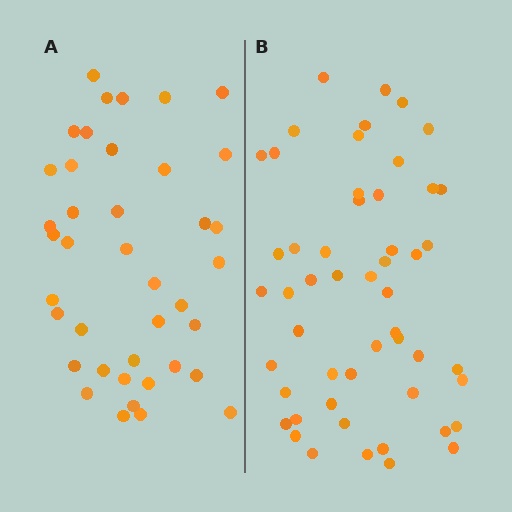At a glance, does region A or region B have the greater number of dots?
Region B (the right region) has more dots.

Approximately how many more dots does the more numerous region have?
Region B has roughly 12 or so more dots than region A.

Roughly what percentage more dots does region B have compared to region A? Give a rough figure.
About 30% more.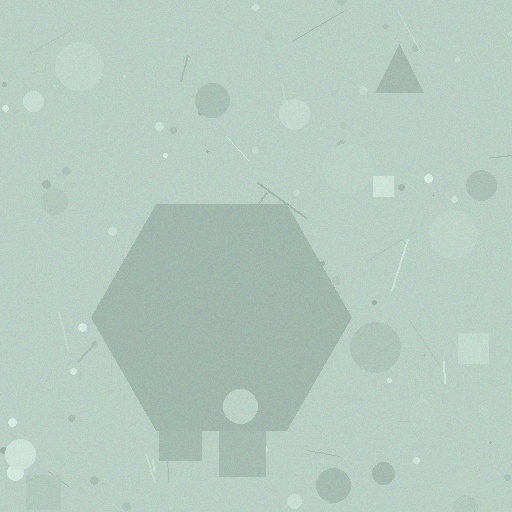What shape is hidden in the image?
A hexagon is hidden in the image.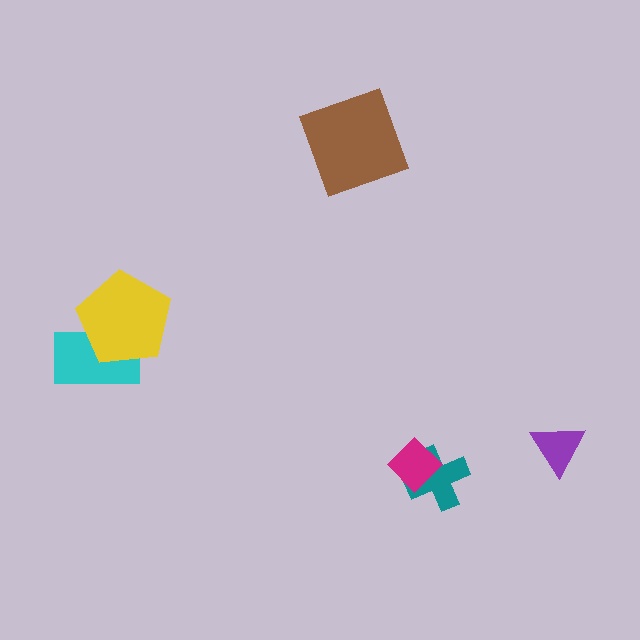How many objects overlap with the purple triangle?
0 objects overlap with the purple triangle.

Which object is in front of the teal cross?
The magenta diamond is in front of the teal cross.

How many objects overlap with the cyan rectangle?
1 object overlaps with the cyan rectangle.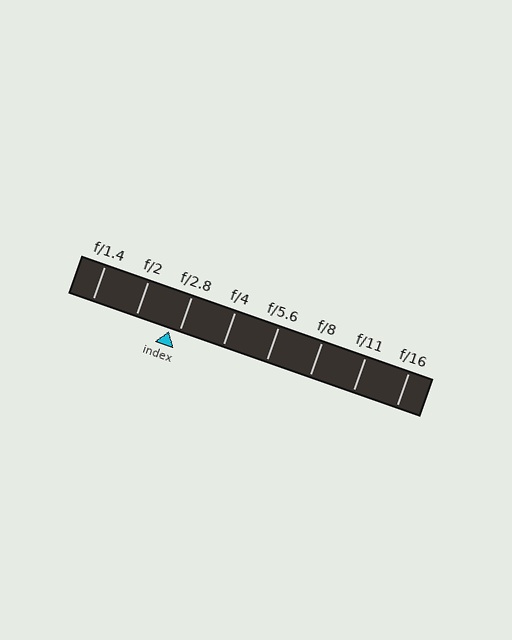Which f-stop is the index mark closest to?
The index mark is closest to f/2.8.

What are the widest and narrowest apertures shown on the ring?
The widest aperture shown is f/1.4 and the narrowest is f/16.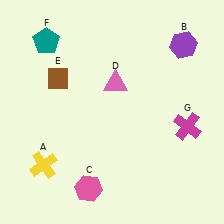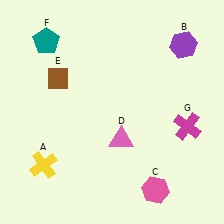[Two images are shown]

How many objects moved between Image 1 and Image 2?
2 objects moved between the two images.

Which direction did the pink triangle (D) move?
The pink triangle (D) moved down.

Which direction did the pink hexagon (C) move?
The pink hexagon (C) moved right.